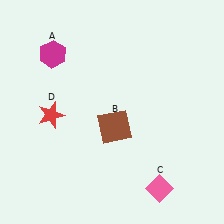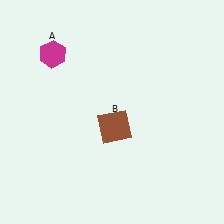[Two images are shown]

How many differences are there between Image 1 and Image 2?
There are 2 differences between the two images.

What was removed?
The red star (D), the pink diamond (C) were removed in Image 2.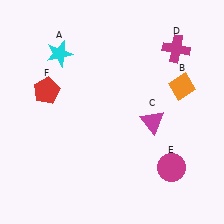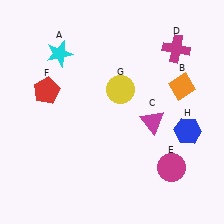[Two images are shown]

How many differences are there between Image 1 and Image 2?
There are 2 differences between the two images.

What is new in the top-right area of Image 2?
A yellow circle (G) was added in the top-right area of Image 2.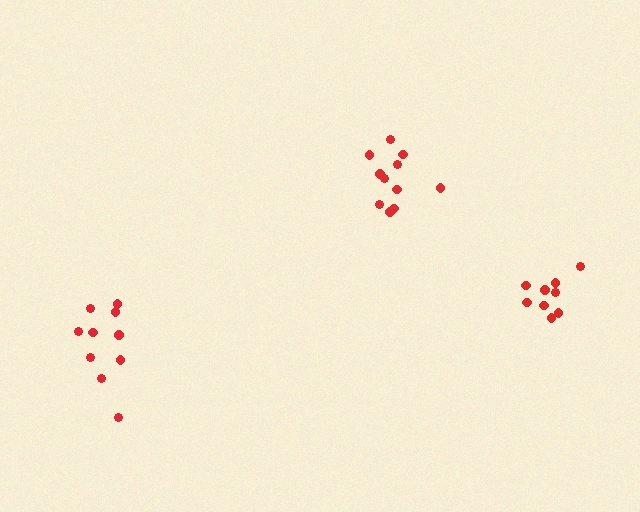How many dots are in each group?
Group 1: 11 dots, Group 2: 10 dots, Group 3: 9 dots (30 total).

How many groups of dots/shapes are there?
There are 3 groups.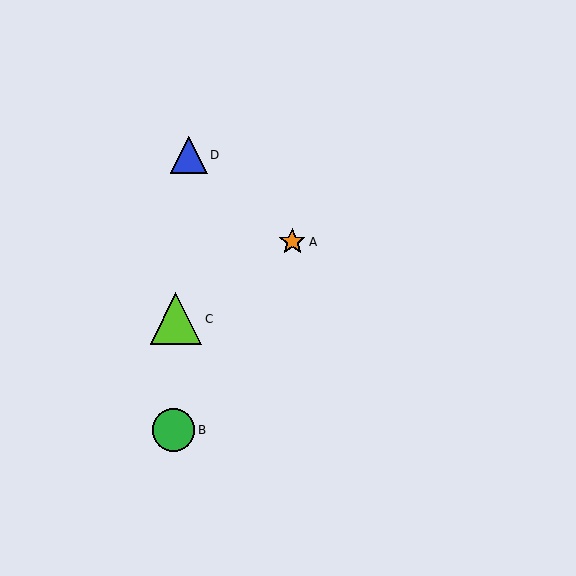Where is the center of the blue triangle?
The center of the blue triangle is at (189, 155).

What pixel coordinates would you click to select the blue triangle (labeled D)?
Click at (189, 155) to select the blue triangle D.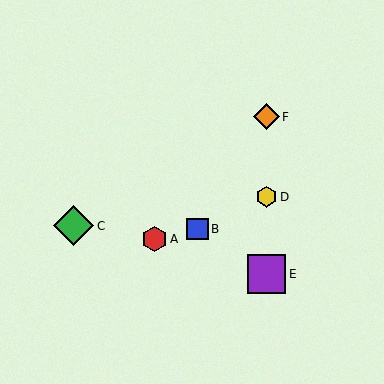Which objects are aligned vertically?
Objects D, E, F are aligned vertically.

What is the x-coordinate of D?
Object D is at x≈267.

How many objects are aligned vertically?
3 objects (D, E, F) are aligned vertically.